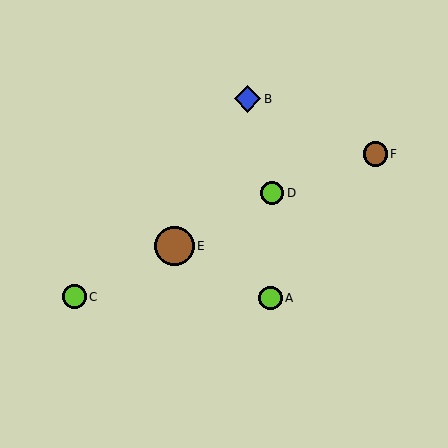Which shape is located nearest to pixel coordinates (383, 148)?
The brown circle (labeled F) at (375, 154) is nearest to that location.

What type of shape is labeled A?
Shape A is a lime circle.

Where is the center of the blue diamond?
The center of the blue diamond is at (248, 99).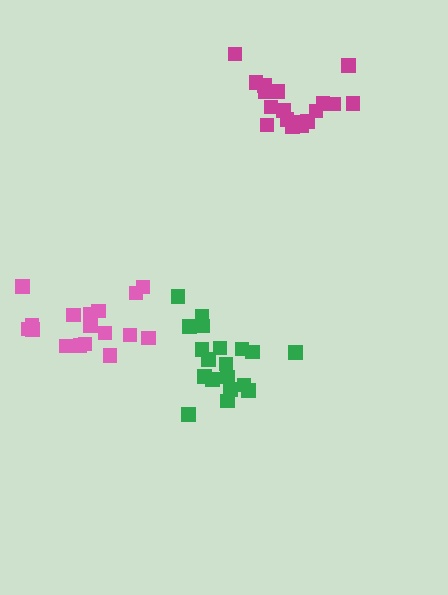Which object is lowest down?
The green cluster is bottommost.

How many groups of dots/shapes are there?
There are 3 groups.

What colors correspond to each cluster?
The clusters are colored: pink, green, magenta.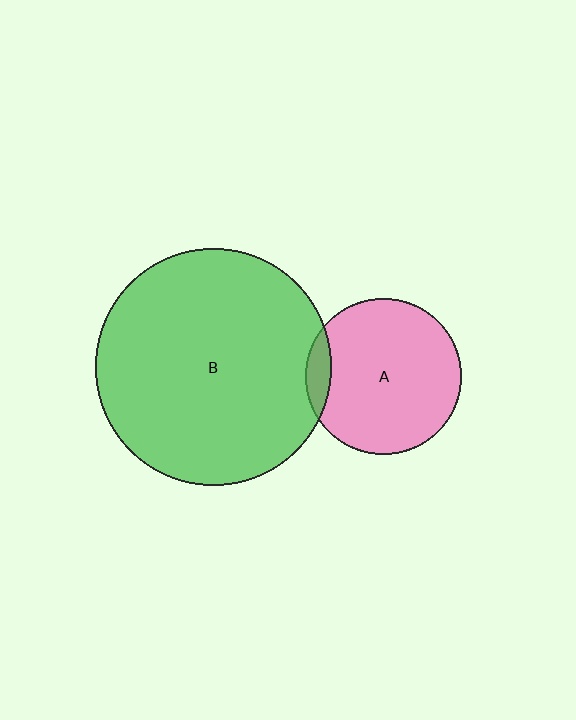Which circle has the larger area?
Circle B (green).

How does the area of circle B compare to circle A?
Approximately 2.3 times.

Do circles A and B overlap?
Yes.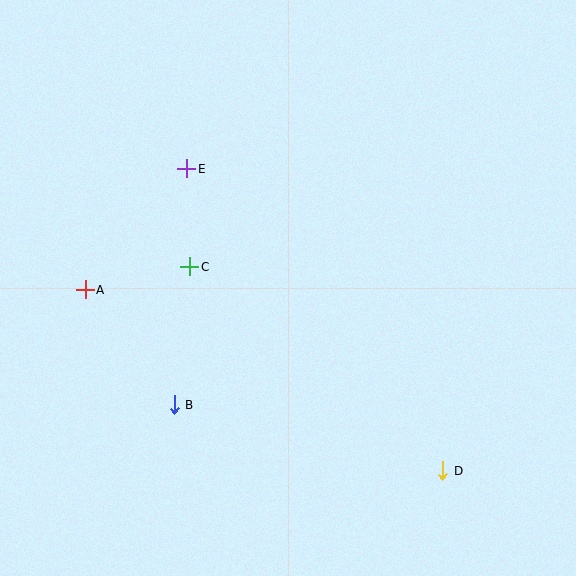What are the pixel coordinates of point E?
Point E is at (187, 169).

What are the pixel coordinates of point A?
Point A is at (85, 290).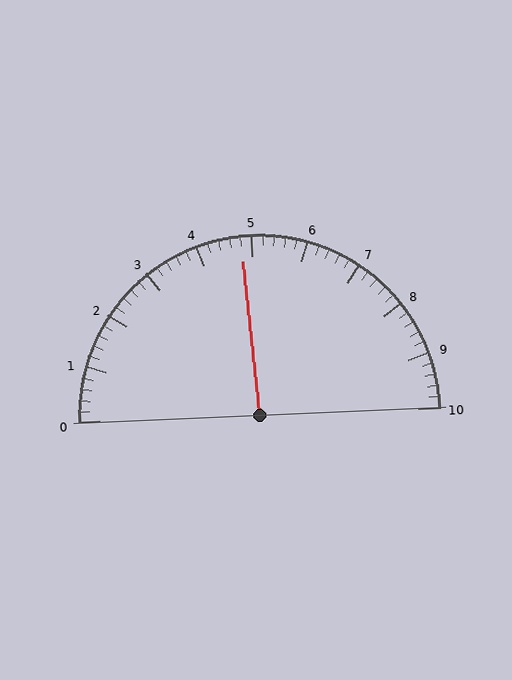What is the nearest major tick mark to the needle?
The nearest major tick mark is 5.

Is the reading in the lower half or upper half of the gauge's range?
The reading is in the lower half of the range (0 to 10).